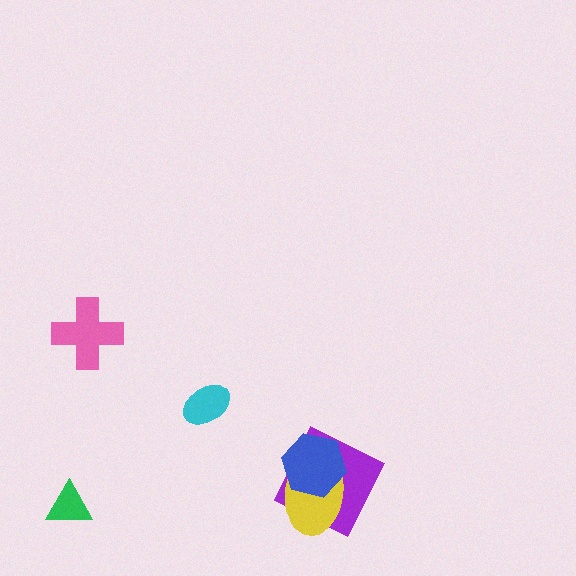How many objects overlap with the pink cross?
0 objects overlap with the pink cross.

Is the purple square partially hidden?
Yes, it is partially covered by another shape.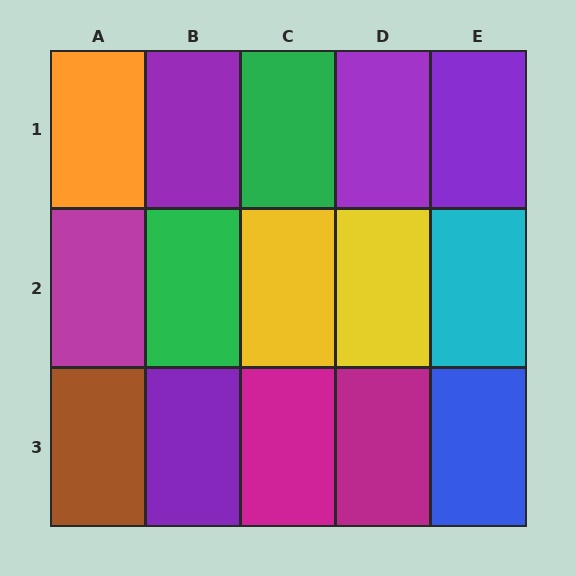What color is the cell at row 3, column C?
Magenta.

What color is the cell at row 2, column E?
Cyan.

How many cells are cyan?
1 cell is cyan.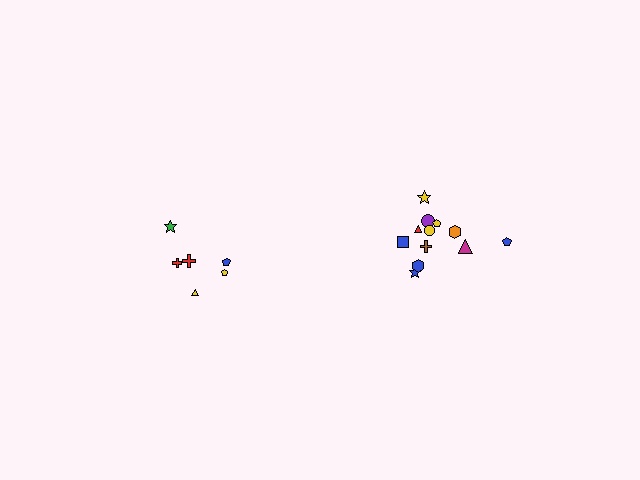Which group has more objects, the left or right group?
The right group.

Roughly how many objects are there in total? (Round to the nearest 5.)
Roughly 20 objects in total.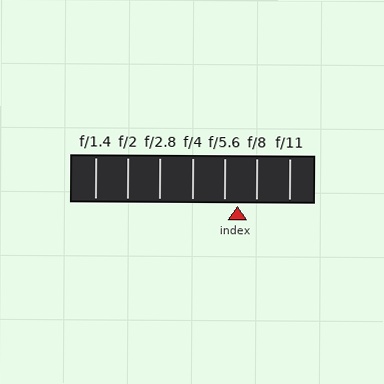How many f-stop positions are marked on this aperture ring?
There are 7 f-stop positions marked.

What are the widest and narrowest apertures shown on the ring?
The widest aperture shown is f/1.4 and the narrowest is f/11.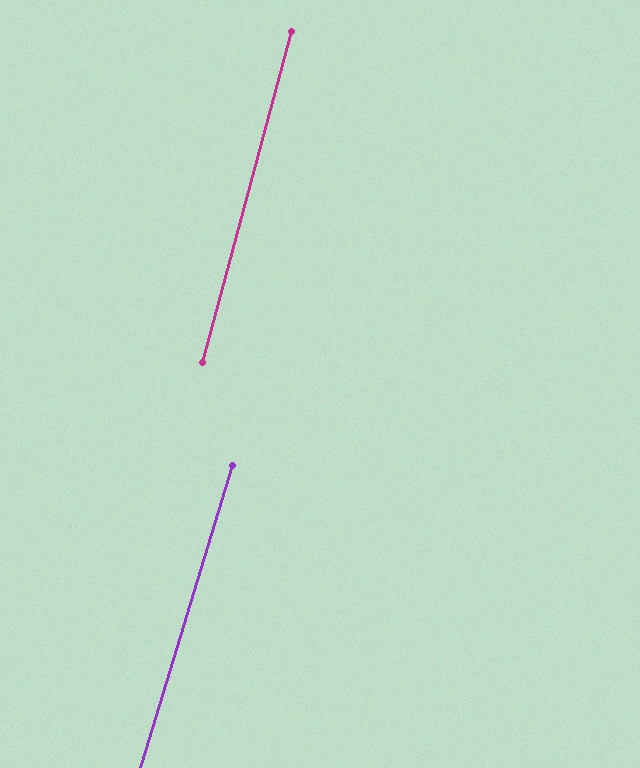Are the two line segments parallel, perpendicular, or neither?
Parallel — their directions differ by only 1.9°.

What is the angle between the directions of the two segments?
Approximately 2 degrees.